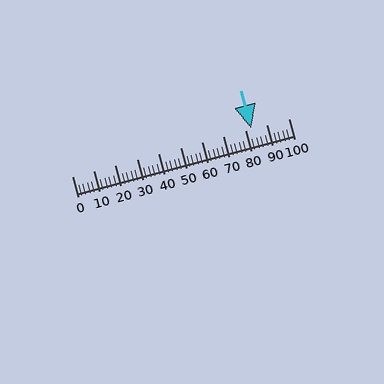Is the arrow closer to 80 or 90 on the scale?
The arrow is closer to 80.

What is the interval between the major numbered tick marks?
The major tick marks are spaced 10 units apart.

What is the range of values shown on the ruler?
The ruler shows values from 0 to 100.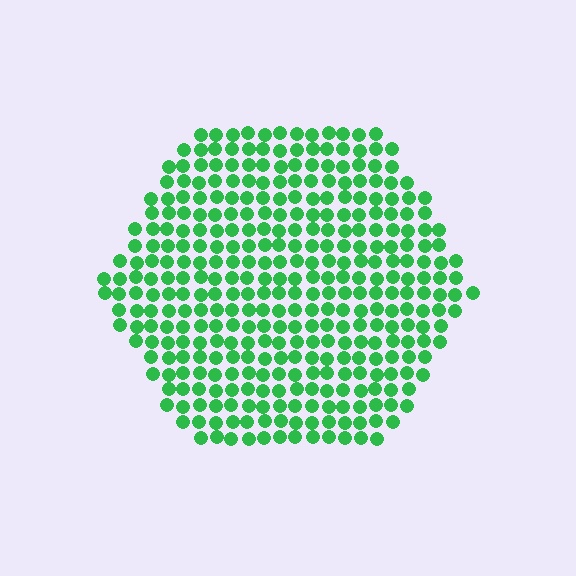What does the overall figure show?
The overall figure shows a hexagon.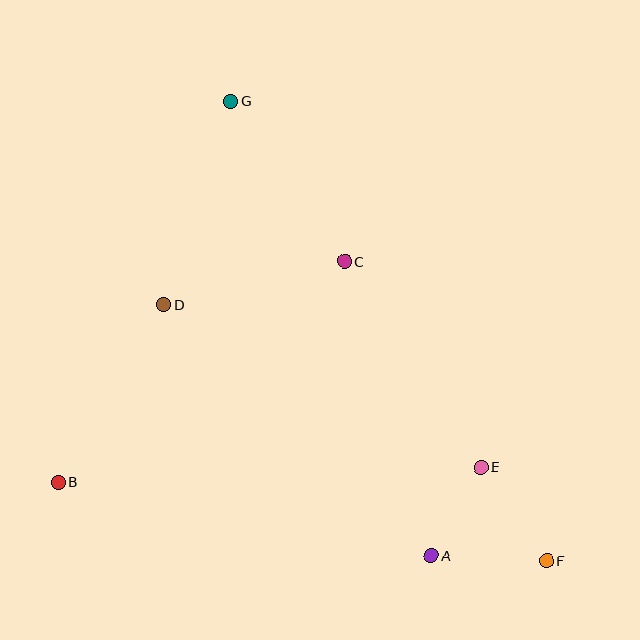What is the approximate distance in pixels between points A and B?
The distance between A and B is approximately 380 pixels.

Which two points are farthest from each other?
Points F and G are farthest from each other.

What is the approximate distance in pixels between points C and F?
The distance between C and F is approximately 361 pixels.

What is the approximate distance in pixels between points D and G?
The distance between D and G is approximately 214 pixels.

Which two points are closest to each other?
Points A and E are closest to each other.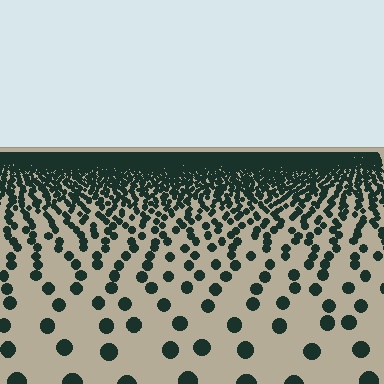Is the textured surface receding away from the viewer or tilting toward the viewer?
The surface is receding away from the viewer. Texture elements get smaller and denser toward the top.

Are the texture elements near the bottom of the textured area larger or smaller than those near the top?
Larger. Near the bottom, elements are closer to the viewer and appear at a bigger on-screen size.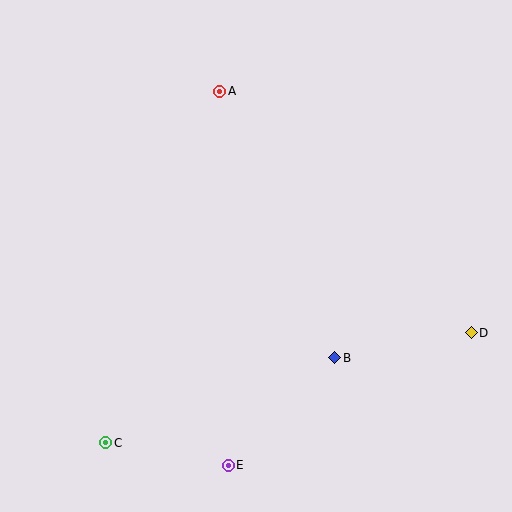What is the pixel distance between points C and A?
The distance between C and A is 369 pixels.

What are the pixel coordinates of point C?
Point C is at (106, 443).